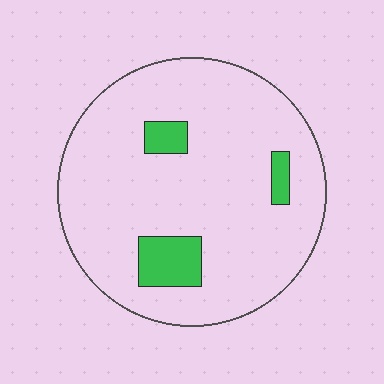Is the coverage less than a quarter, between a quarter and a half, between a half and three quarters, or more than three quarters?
Less than a quarter.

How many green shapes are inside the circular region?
3.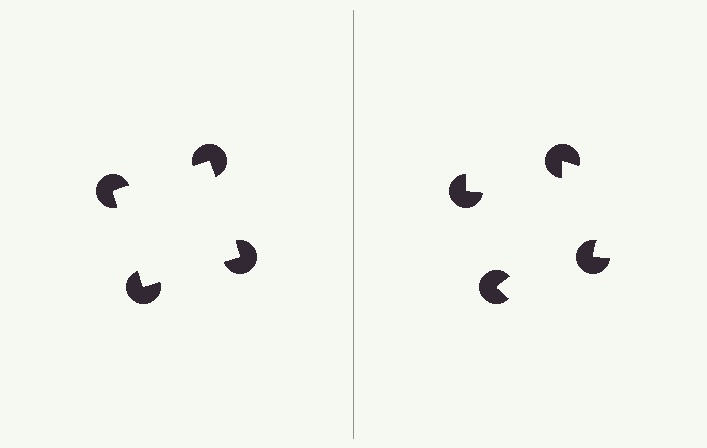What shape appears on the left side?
An illusory square.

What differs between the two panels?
The pac-man discs are positioned identically on both sides; only the wedge orientations differ. On the left they align to a square; on the right they are misaligned.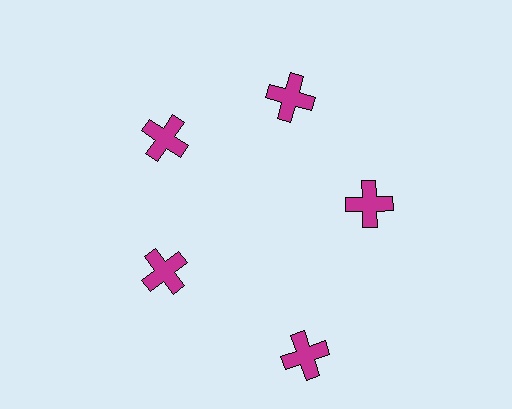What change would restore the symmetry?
The symmetry would be restored by moving it inward, back onto the ring so that all 5 crosses sit at equal angles and equal distance from the center.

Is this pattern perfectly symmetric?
No. The 5 magenta crosses are arranged in a ring, but one element near the 5 o'clock position is pushed outward from the center, breaking the 5-fold rotational symmetry.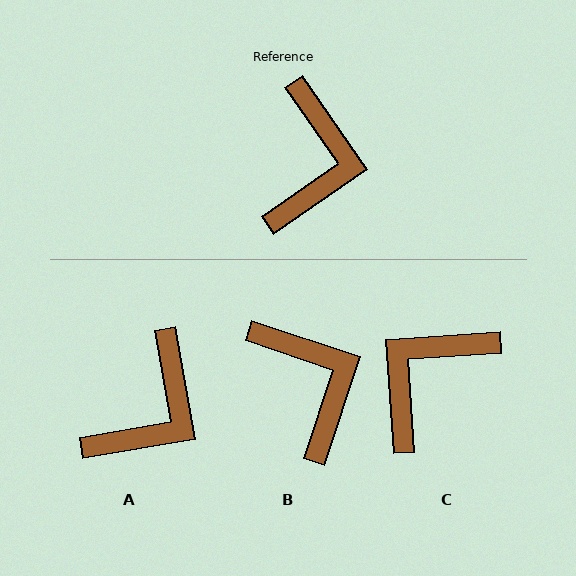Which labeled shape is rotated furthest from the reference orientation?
C, about 149 degrees away.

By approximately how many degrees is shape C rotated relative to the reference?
Approximately 149 degrees counter-clockwise.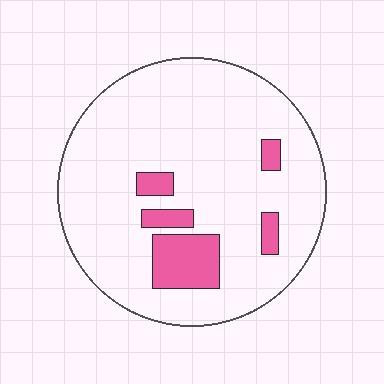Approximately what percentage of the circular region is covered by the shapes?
Approximately 10%.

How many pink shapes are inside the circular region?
5.